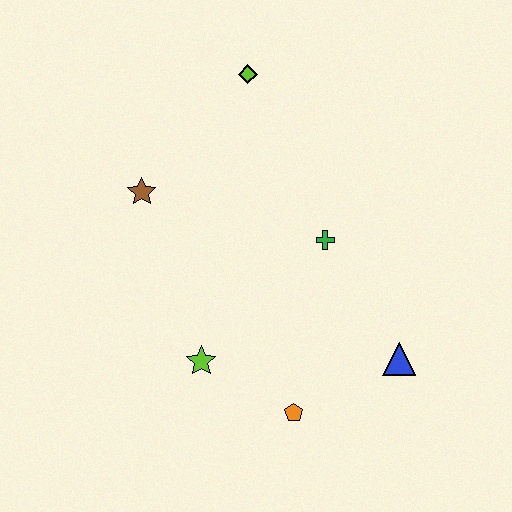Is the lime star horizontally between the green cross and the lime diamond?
No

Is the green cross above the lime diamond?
No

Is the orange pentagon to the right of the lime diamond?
Yes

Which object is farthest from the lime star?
The lime diamond is farthest from the lime star.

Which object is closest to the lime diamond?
The brown star is closest to the lime diamond.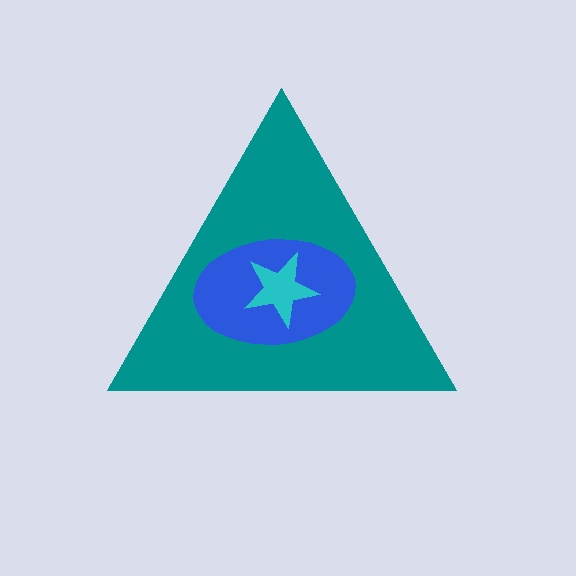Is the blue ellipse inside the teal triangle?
Yes.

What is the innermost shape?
The cyan star.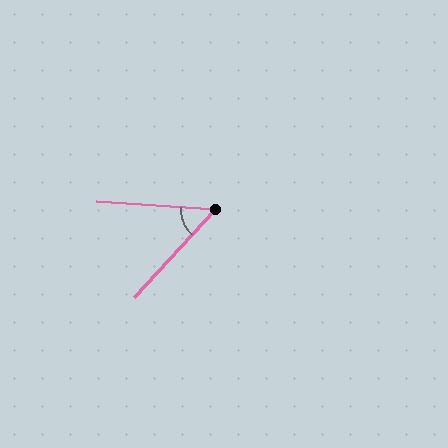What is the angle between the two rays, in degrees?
Approximately 51 degrees.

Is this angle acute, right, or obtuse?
It is acute.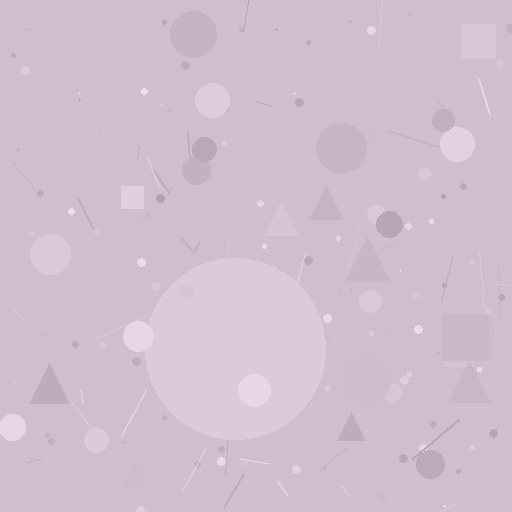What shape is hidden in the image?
A circle is hidden in the image.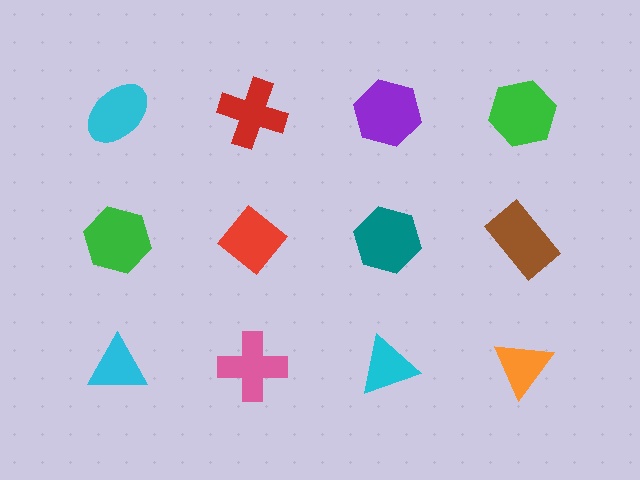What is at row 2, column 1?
A green hexagon.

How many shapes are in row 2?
4 shapes.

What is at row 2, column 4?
A brown rectangle.